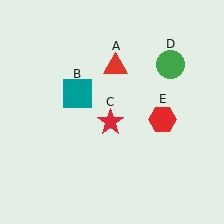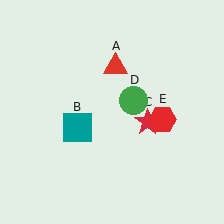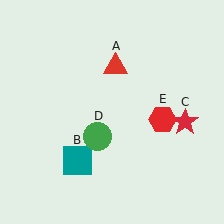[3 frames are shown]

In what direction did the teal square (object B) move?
The teal square (object B) moved down.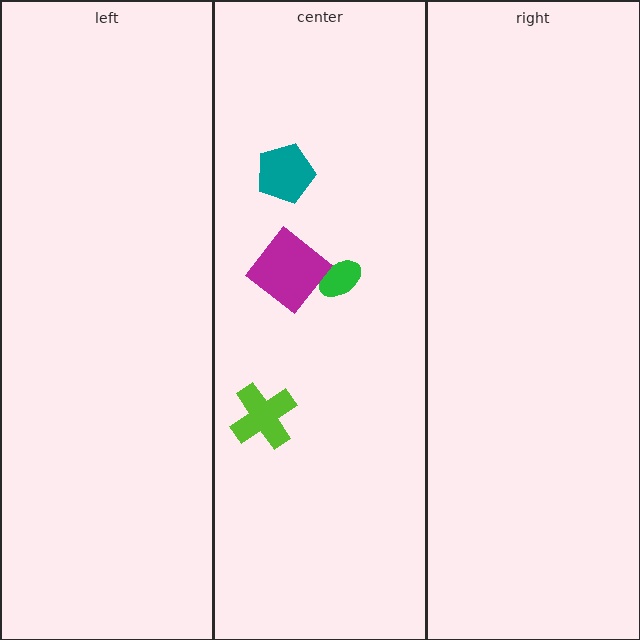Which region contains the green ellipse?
The center region.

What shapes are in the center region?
The green ellipse, the magenta diamond, the teal pentagon, the lime cross.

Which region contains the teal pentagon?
The center region.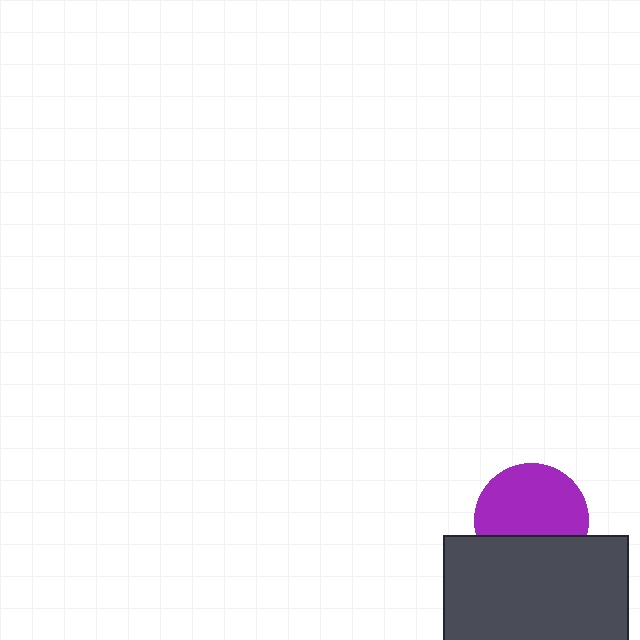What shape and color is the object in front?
The object in front is a dark gray rectangle.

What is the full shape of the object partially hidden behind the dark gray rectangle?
The partially hidden object is a purple circle.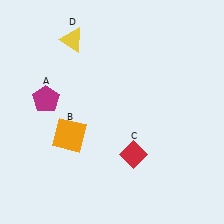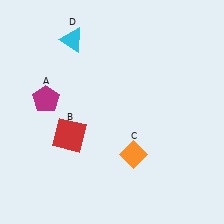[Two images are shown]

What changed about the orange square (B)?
In Image 1, B is orange. In Image 2, it changed to red.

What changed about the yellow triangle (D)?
In Image 1, D is yellow. In Image 2, it changed to cyan.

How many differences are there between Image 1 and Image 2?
There are 3 differences between the two images.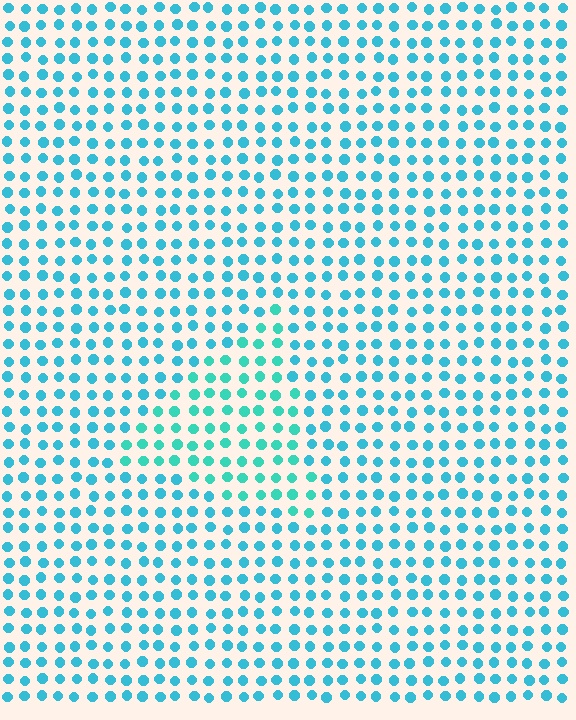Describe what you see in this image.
The image is filled with small cyan elements in a uniform arrangement. A triangle-shaped region is visible where the elements are tinted to a slightly different hue, forming a subtle color boundary.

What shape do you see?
I see a triangle.